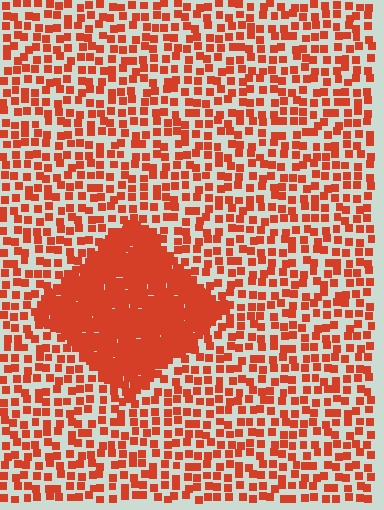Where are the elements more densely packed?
The elements are more densely packed inside the diamond boundary.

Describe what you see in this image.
The image contains small red elements arranged at two different densities. A diamond-shaped region is visible where the elements are more densely packed than the surrounding area.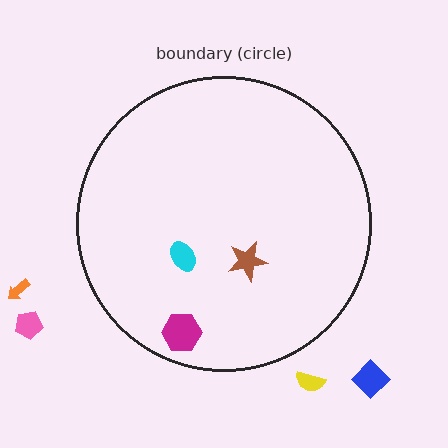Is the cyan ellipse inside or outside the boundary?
Inside.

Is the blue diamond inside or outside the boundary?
Outside.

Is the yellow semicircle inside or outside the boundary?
Outside.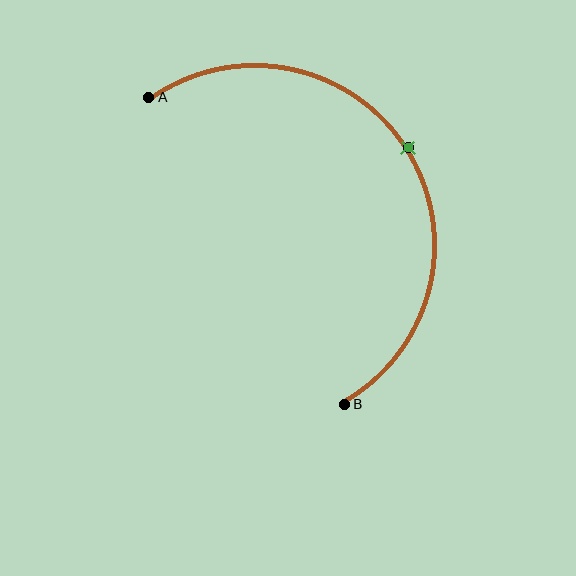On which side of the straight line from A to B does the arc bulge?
The arc bulges to the right of the straight line connecting A and B.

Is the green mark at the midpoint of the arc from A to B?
Yes. The green mark lies on the arc at equal arc-length from both A and B — it is the arc midpoint.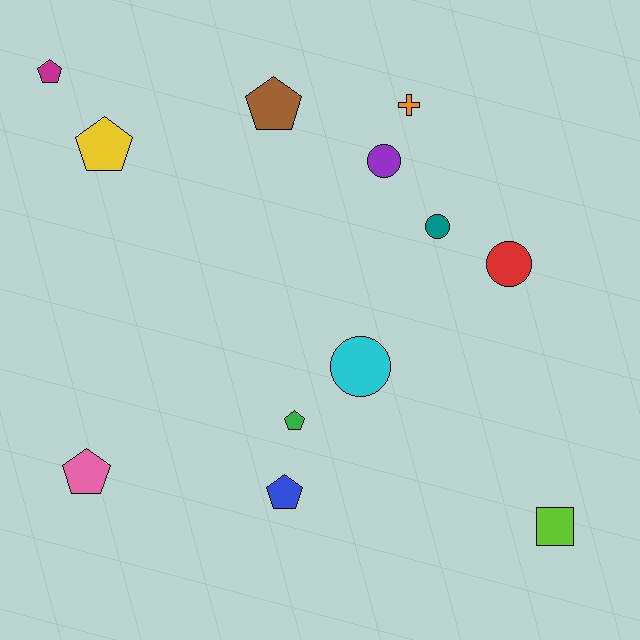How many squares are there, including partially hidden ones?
There is 1 square.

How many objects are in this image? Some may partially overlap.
There are 12 objects.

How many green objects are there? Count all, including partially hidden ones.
There is 1 green object.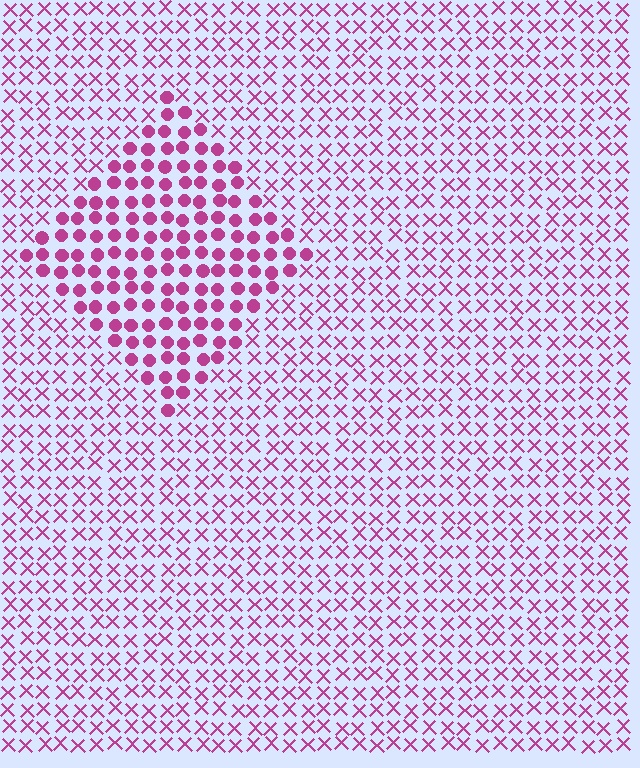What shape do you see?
I see a diamond.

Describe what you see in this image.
The image is filled with small magenta elements arranged in a uniform grid. A diamond-shaped region contains circles, while the surrounding area contains X marks. The boundary is defined purely by the change in element shape.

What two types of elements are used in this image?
The image uses circles inside the diamond region and X marks outside it.